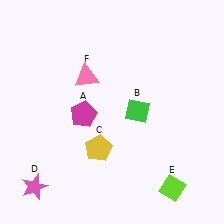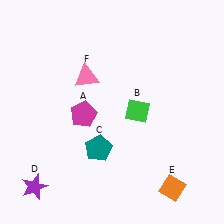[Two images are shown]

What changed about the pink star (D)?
In Image 1, D is pink. In Image 2, it changed to purple.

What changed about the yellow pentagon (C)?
In Image 1, C is yellow. In Image 2, it changed to teal.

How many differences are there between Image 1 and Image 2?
There are 3 differences between the two images.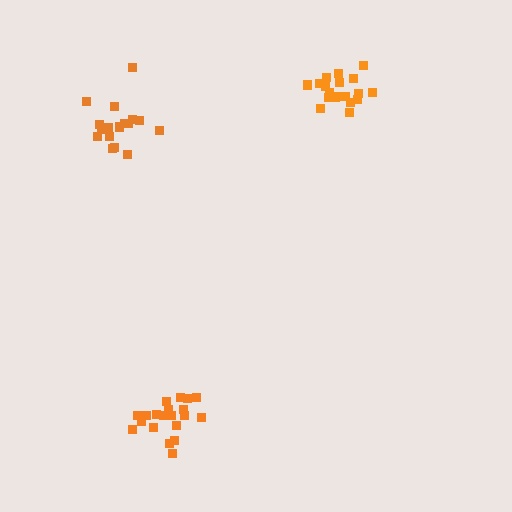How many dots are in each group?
Group 1: 20 dots, Group 2: 19 dots, Group 3: 18 dots (57 total).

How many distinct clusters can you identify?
There are 3 distinct clusters.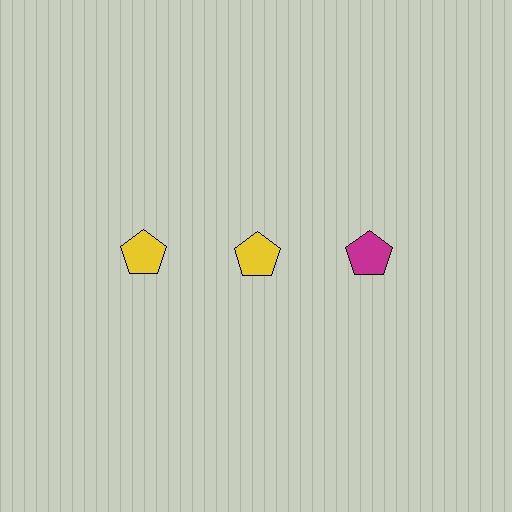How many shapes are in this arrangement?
There are 3 shapes arranged in a grid pattern.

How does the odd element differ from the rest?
It has a different color: magenta instead of yellow.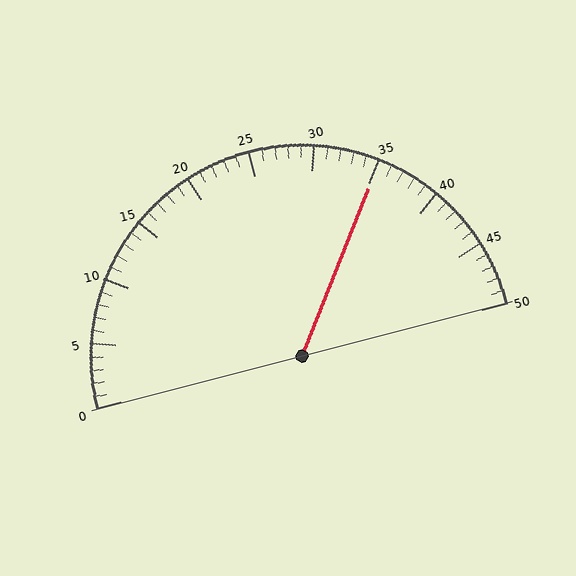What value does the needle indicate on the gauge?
The needle indicates approximately 35.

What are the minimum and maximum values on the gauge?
The gauge ranges from 0 to 50.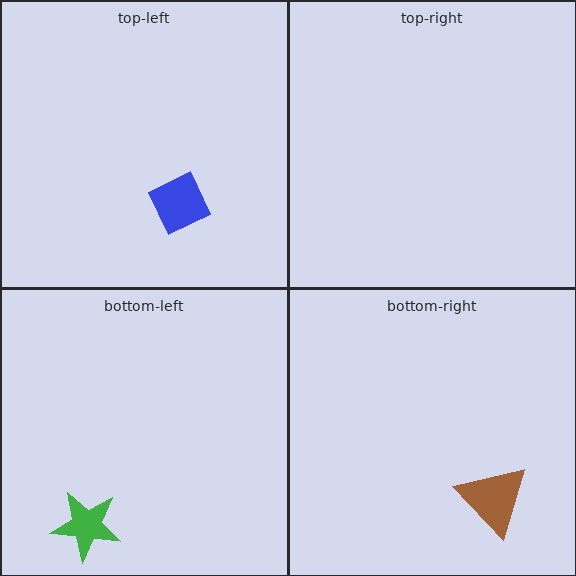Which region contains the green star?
The bottom-left region.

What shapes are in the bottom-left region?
The green star.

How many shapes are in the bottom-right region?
1.